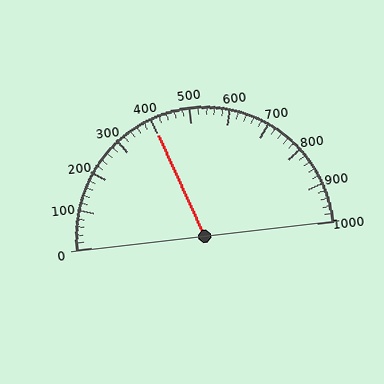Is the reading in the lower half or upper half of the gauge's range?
The reading is in the lower half of the range (0 to 1000).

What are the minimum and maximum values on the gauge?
The gauge ranges from 0 to 1000.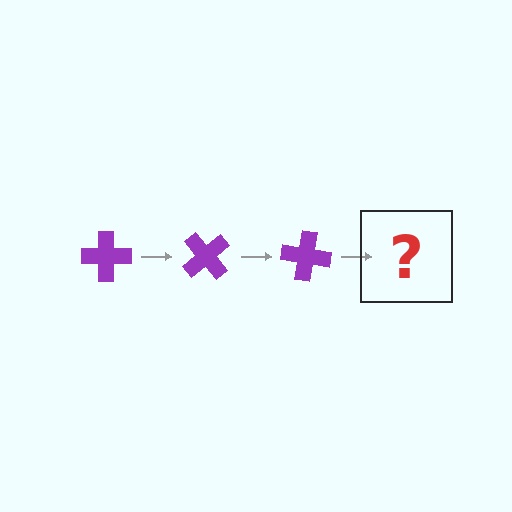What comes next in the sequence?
The next element should be a purple cross rotated 150 degrees.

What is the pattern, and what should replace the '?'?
The pattern is that the cross rotates 50 degrees each step. The '?' should be a purple cross rotated 150 degrees.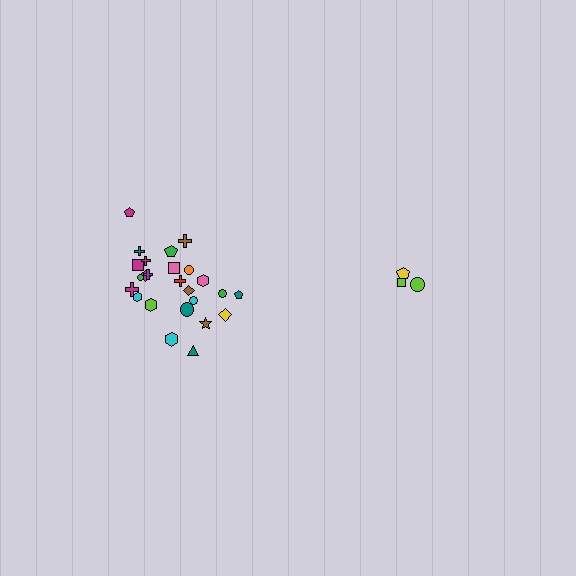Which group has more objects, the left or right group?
The left group.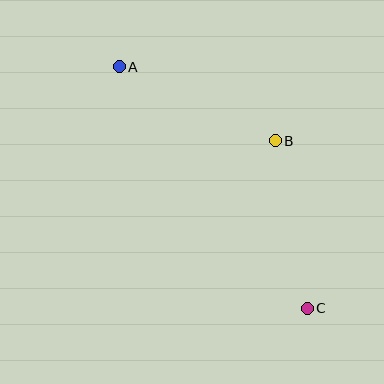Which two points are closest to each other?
Points B and C are closest to each other.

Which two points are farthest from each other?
Points A and C are farthest from each other.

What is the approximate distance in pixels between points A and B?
The distance between A and B is approximately 172 pixels.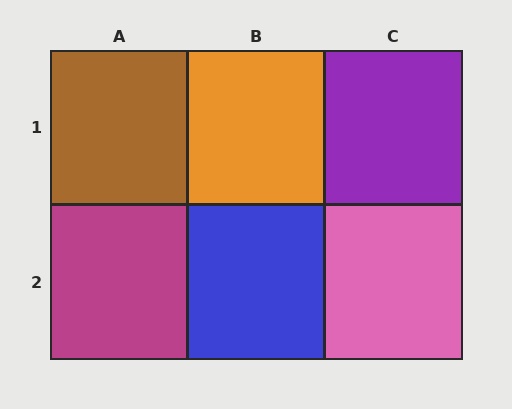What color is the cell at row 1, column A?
Brown.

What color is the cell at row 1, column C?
Purple.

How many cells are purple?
1 cell is purple.